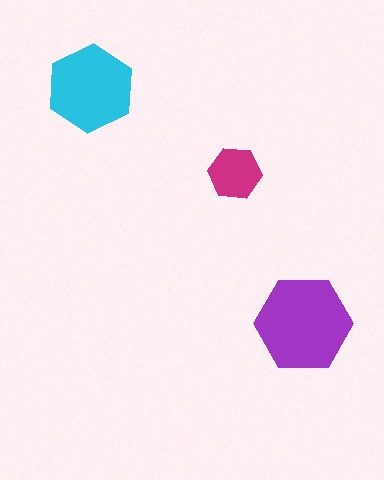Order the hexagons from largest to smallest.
the purple one, the cyan one, the magenta one.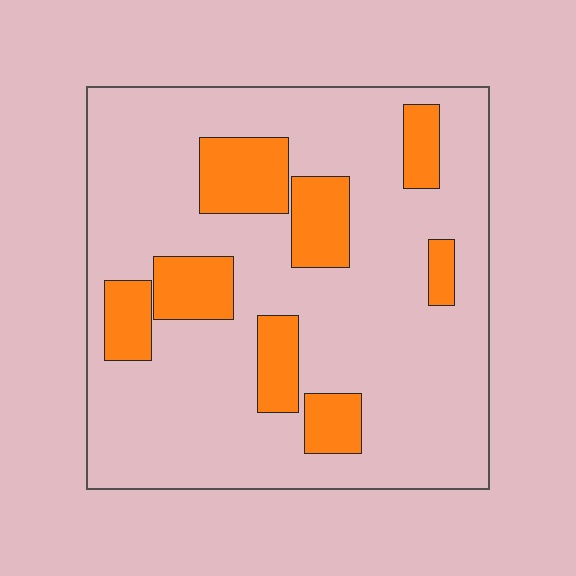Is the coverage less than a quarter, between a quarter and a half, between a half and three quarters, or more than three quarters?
Less than a quarter.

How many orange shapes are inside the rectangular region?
8.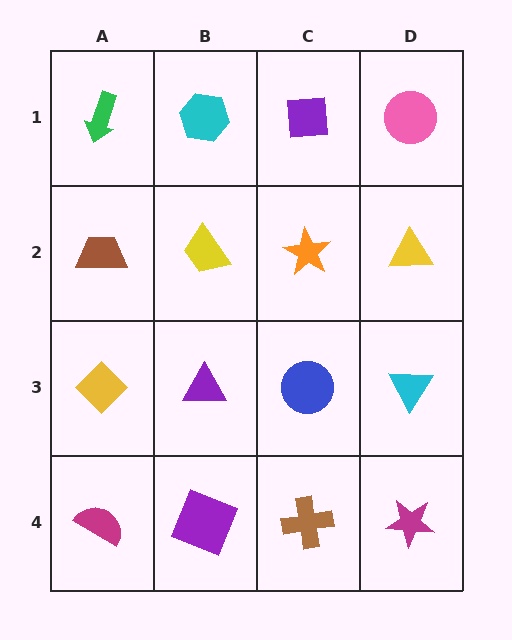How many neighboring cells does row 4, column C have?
3.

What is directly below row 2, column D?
A cyan triangle.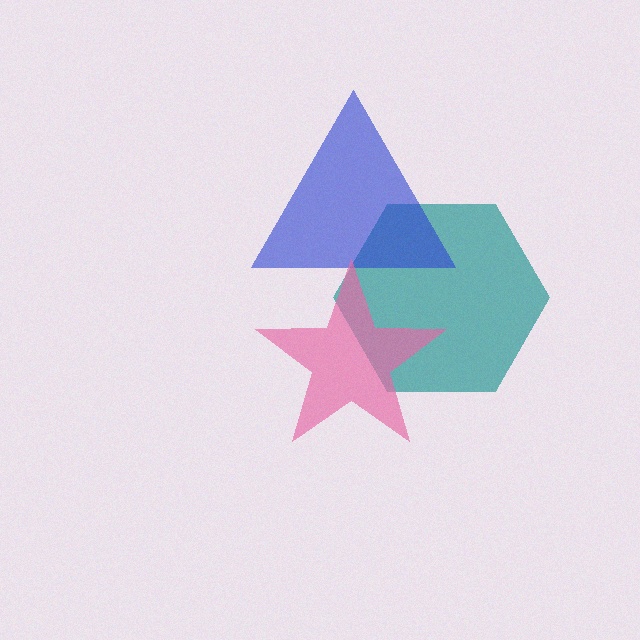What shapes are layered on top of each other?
The layered shapes are: a teal hexagon, a blue triangle, a pink star.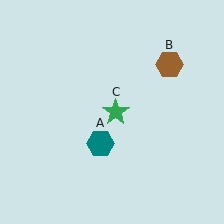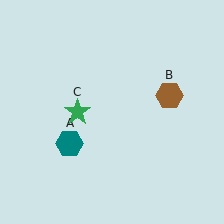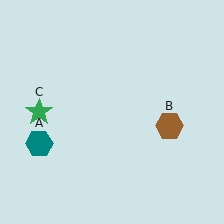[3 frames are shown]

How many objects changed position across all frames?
3 objects changed position: teal hexagon (object A), brown hexagon (object B), green star (object C).